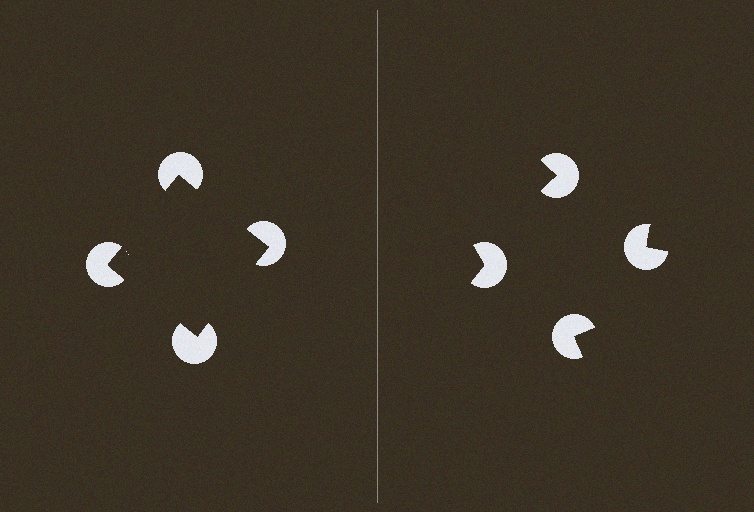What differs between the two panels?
The pac-man discs are positioned identically on both sides; only the wedge orientations differ. On the left they align to a square; on the right they are misaligned.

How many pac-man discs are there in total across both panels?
8 — 4 on each side.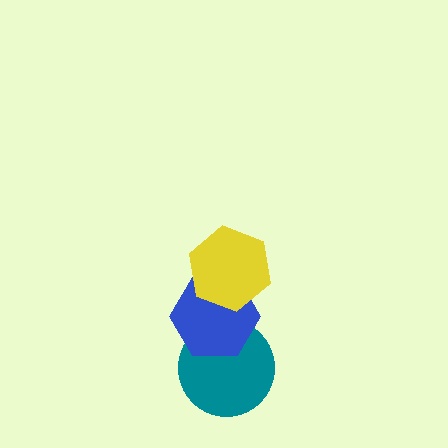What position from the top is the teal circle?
The teal circle is 3rd from the top.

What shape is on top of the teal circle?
The blue hexagon is on top of the teal circle.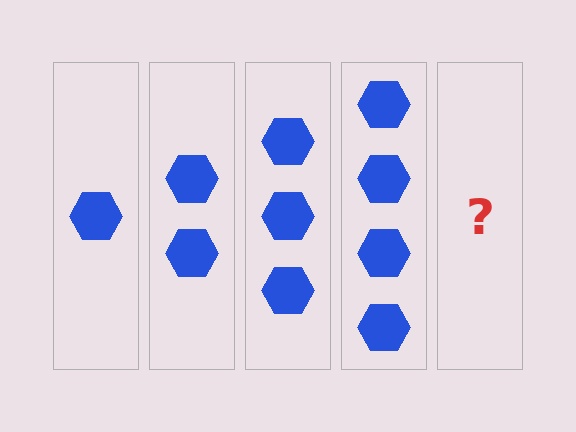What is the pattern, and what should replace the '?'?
The pattern is that each step adds one more hexagon. The '?' should be 5 hexagons.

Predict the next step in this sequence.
The next step is 5 hexagons.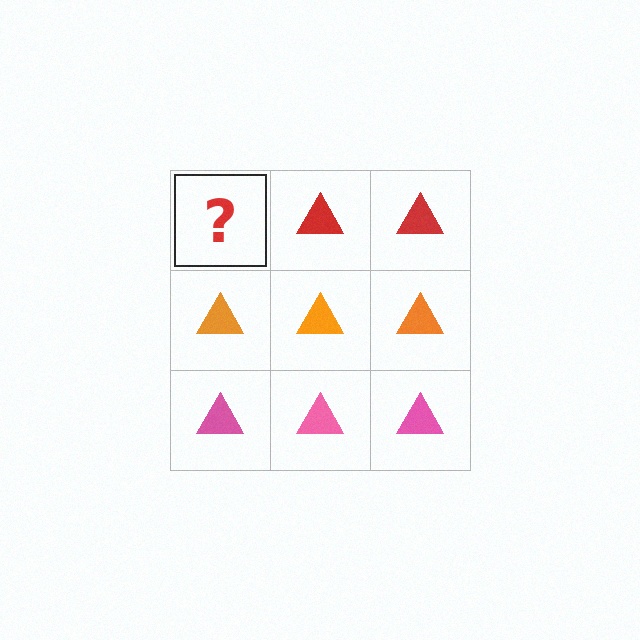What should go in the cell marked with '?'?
The missing cell should contain a red triangle.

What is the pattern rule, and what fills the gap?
The rule is that each row has a consistent color. The gap should be filled with a red triangle.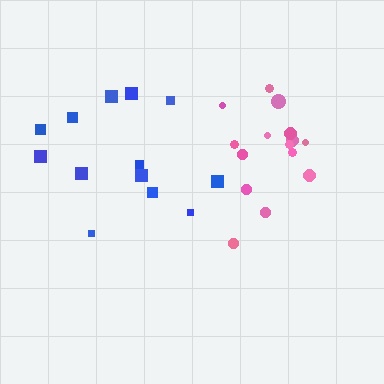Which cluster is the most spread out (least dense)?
Blue.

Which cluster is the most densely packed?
Pink.